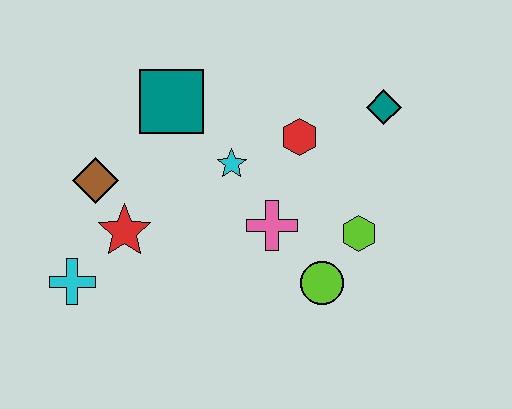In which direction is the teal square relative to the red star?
The teal square is above the red star.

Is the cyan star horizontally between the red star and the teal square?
No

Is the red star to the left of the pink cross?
Yes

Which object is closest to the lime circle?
The lime hexagon is closest to the lime circle.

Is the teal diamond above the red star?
Yes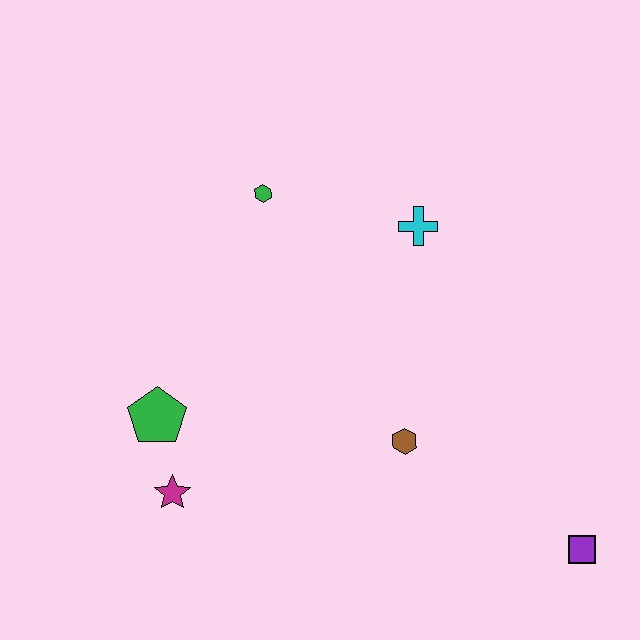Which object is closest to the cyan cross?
The green hexagon is closest to the cyan cross.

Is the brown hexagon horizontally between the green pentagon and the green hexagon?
No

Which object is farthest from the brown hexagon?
The green hexagon is farthest from the brown hexagon.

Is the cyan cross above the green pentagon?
Yes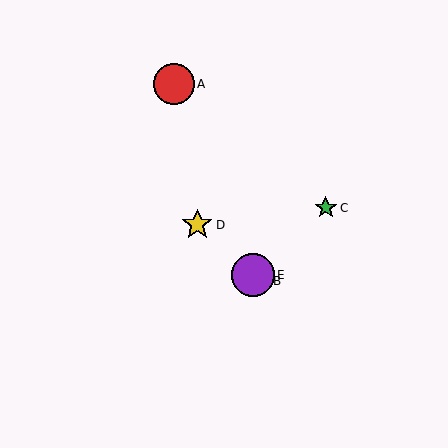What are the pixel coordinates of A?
Object A is at (174, 84).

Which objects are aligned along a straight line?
Objects B, D, E are aligned along a straight line.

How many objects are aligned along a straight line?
3 objects (B, D, E) are aligned along a straight line.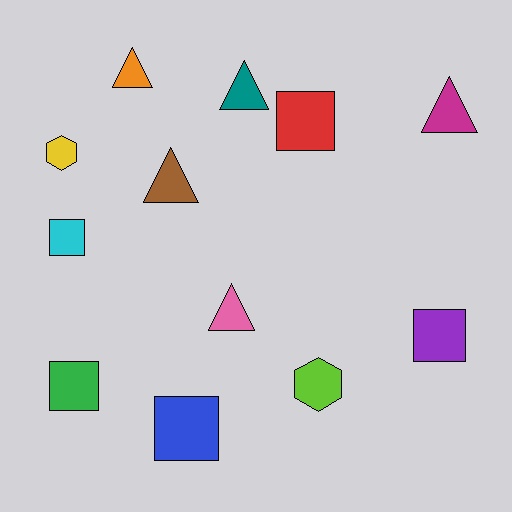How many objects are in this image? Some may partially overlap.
There are 12 objects.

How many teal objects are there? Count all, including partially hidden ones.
There is 1 teal object.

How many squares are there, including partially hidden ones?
There are 5 squares.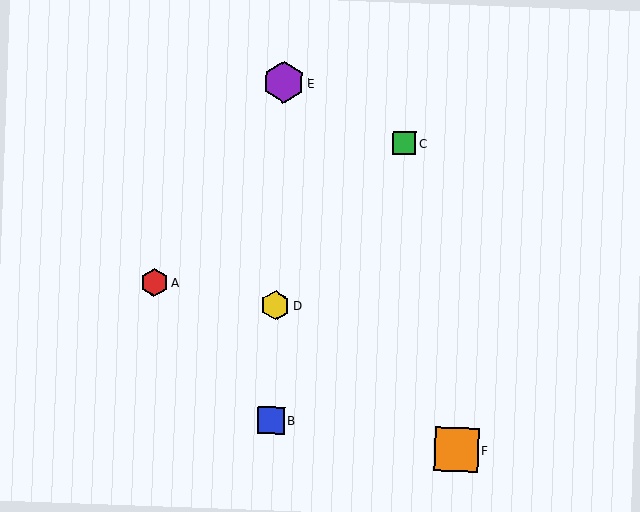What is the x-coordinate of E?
Object E is at x≈283.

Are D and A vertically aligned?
No, D is at x≈275 and A is at x≈154.